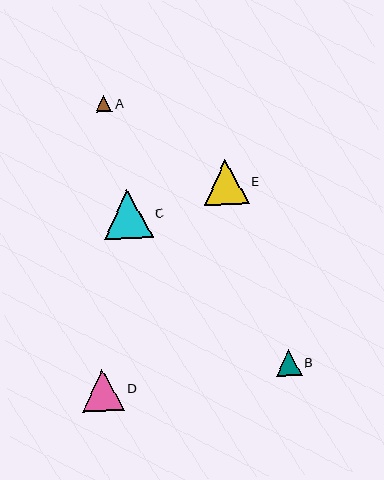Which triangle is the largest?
Triangle C is the largest with a size of approximately 48 pixels.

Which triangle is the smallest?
Triangle A is the smallest with a size of approximately 16 pixels.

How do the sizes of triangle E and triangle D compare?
Triangle E and triangle D are approximately the same size.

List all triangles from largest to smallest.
From largest to smallest: C, E, D, B, A.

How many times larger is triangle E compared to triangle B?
Triangle E is approximately 1.8 times the size of triangle B.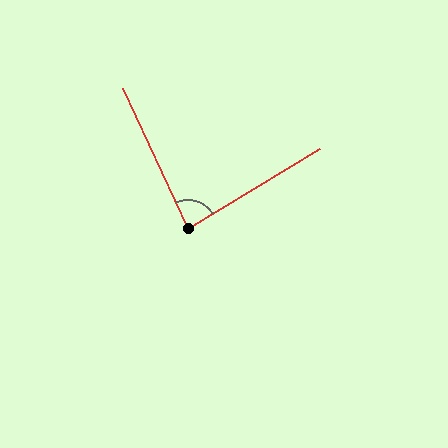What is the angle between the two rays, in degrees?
Approximately 84 degrees.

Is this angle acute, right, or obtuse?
It is acute.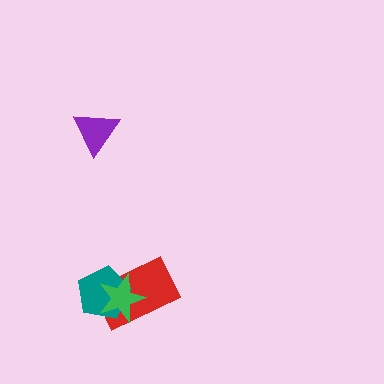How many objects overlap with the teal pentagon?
2 objects overlap with the teal pentagon.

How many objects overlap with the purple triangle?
0 objects overlap with the purple triangle.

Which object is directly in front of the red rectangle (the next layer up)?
The teal pentagon is directly in front of the red rectangle.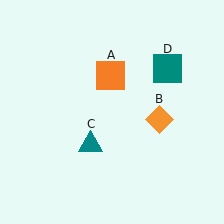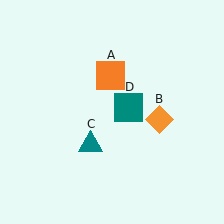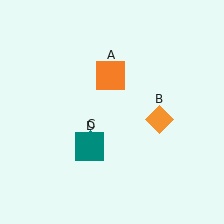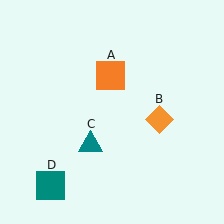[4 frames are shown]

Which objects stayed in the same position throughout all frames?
Orange square (object A) and orange diamond (object B) and teal triangle (object C) remained stationary.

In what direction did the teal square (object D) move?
The teal square (object D) moved down and to the left.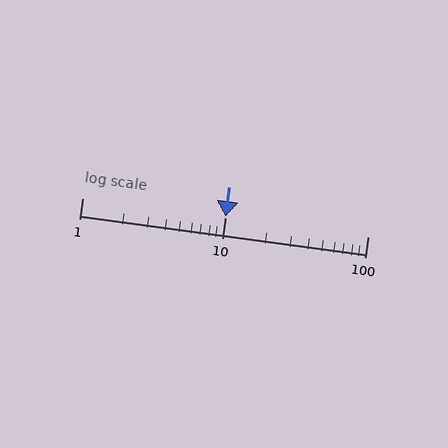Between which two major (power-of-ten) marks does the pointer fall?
The pointer is between 10 and 100.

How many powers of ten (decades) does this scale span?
The scale spans 2 decades, from 1 to 100.